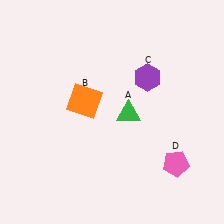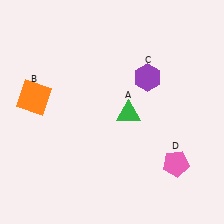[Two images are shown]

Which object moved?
The orange square (B) moved left.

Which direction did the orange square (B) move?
The orange square (B) moved left.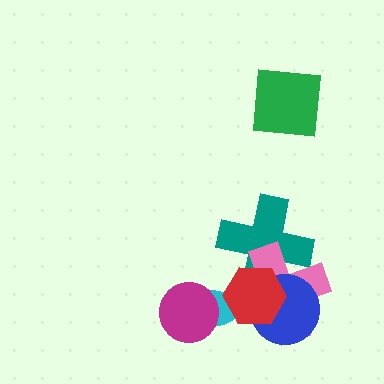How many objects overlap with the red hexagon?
4 objects overlap with the red hexagon.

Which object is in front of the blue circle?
The red hexagon is in front of the blue circle.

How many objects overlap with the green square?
0 objects overlap with the green square.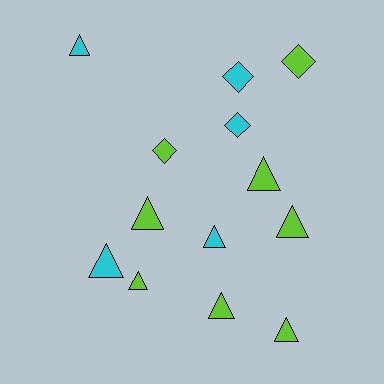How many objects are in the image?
There are 13 objects.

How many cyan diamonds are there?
There are 2 cyan diamonds.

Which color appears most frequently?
Lime, with 8 objects.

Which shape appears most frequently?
Triangle, with 9 objects.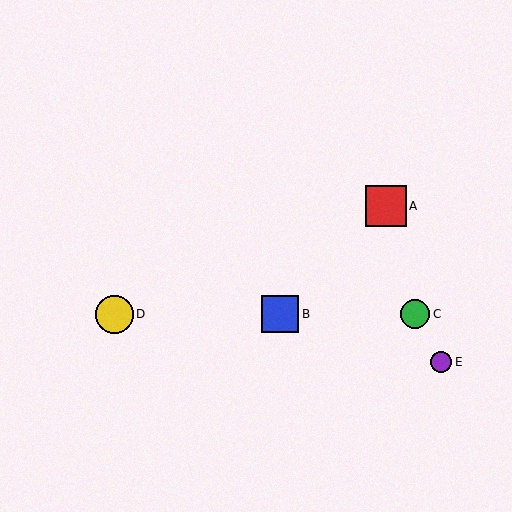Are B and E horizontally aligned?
No, B is at y≈314 and E is at y≈362.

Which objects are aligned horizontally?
Objects B, C, D are aligned horizontally.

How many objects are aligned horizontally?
3 objects (B, C, D) are aligned horizontally.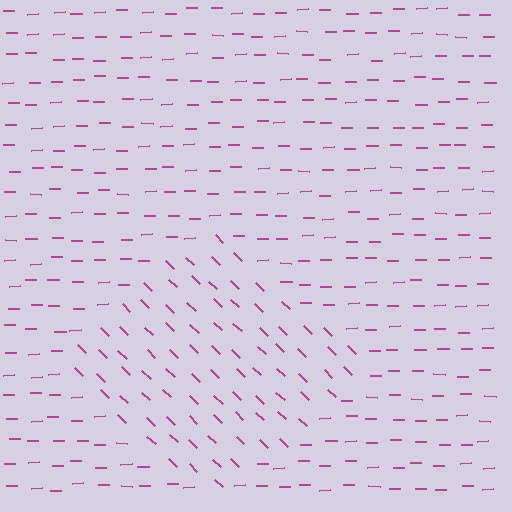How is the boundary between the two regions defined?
The boundary is defined purely by a change in line orientation (approximately 45 degrees difference). All lines are the same color and thickness.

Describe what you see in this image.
The image is filled with small magenta line segments. A diamond region in the image has lines oriented differently from the surrounding lines, creating a visible texture boundary.